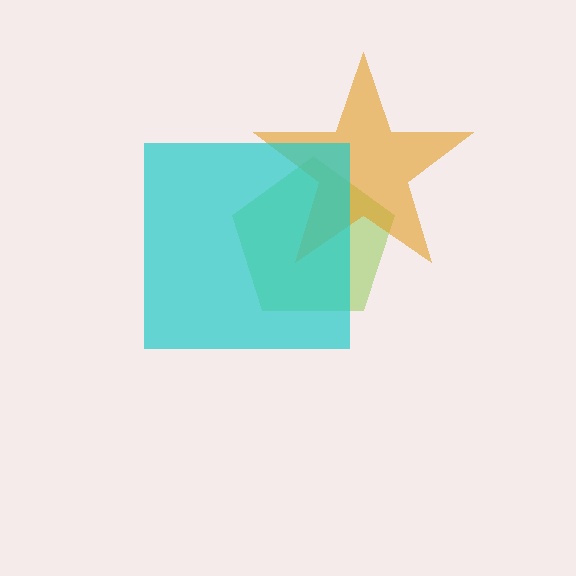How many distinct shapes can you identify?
There are 3 distinct shapes: a lime pentagon, an orange star, a cyan square.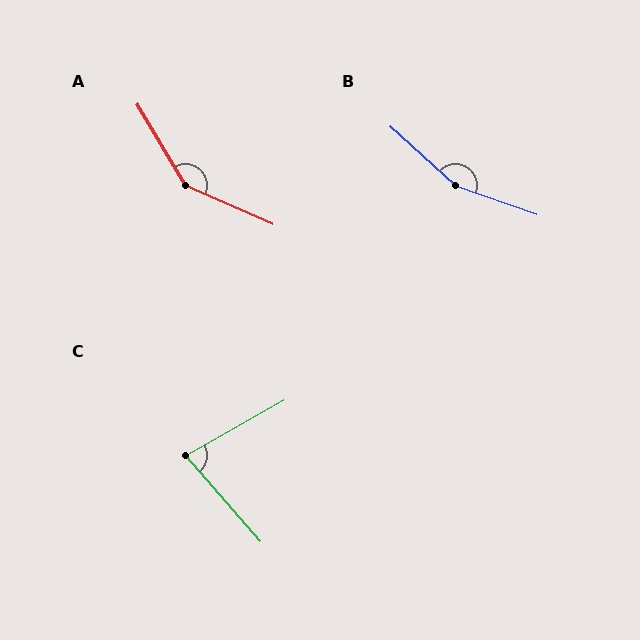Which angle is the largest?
B, at approximately 157 degrees.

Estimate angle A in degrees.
Approximately 145 degrees.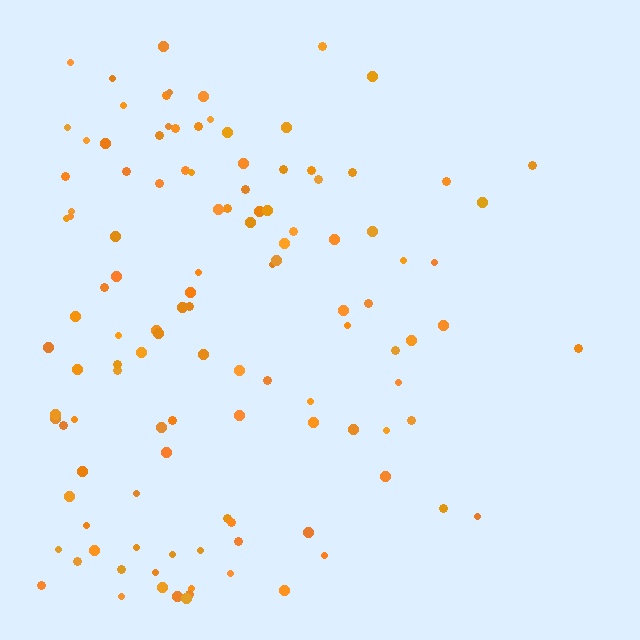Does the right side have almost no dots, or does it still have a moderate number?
Still a moderate number, just noticeably fewer than the left.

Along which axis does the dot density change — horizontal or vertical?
Horizontal.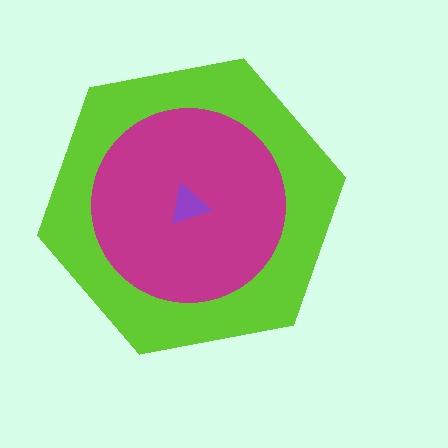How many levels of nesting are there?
3.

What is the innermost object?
The purple triangle.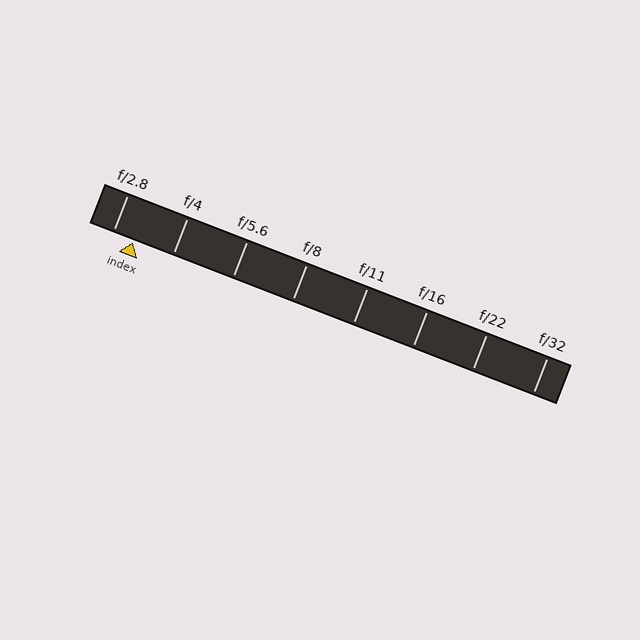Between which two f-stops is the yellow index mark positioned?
The index mark is between f/2.8 and f/4.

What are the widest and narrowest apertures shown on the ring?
The widest aperture shown is f/2.8 and the narrowest is f/32.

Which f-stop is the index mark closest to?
The index mark is closest to f/2.8.